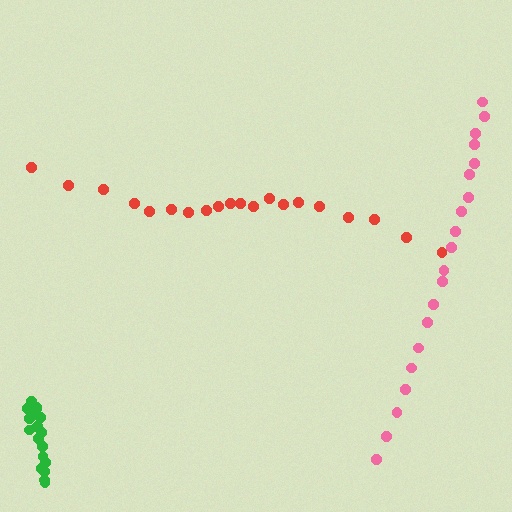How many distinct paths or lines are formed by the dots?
There are 3 distinct paths.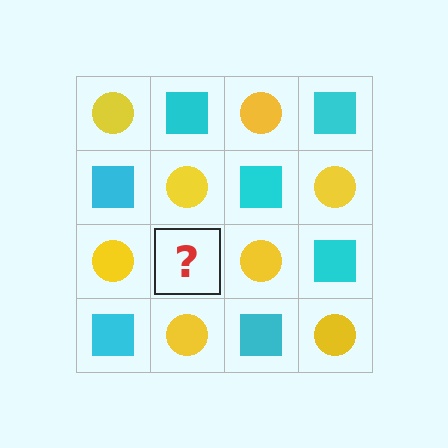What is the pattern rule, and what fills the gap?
The rule is that it alternates yellow circle and cyan square in a checkerboard pattern. The gap should be filled with a cyan square.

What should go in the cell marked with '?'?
The missing cell should contain a cyan square.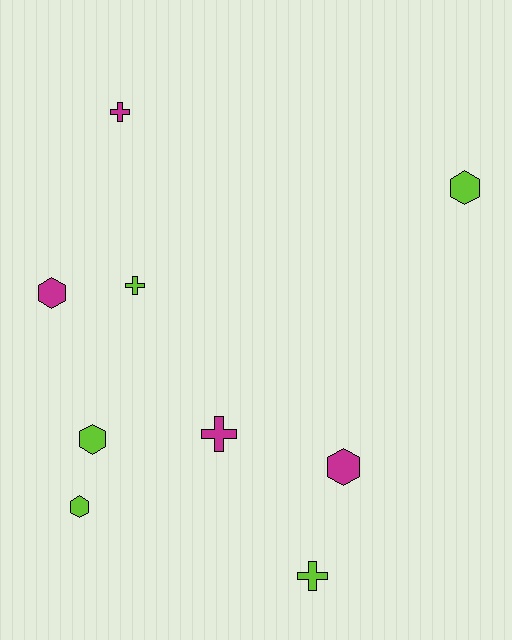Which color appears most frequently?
Lime, with 5 objects.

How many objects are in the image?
There are 9 objects.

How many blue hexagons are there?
There are no blue hexagons.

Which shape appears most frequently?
Hexagon, with 5 objects.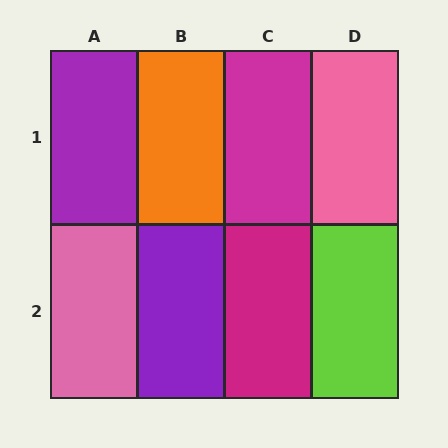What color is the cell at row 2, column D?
Lime.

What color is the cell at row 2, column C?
Magenta.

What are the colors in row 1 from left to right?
Purple, orange, magenta, pink.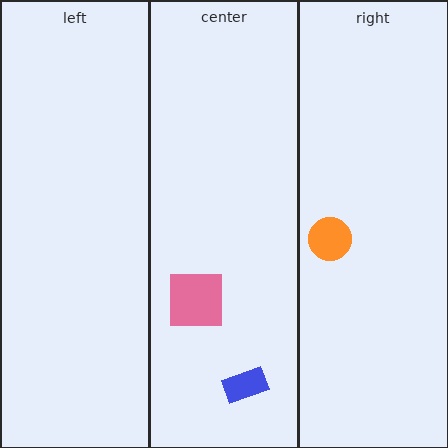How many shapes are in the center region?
2.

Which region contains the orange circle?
The right region.